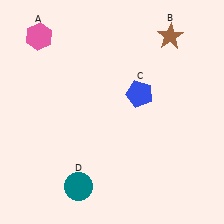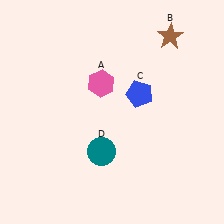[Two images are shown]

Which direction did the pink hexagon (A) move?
The pink hexagon (A) moved right.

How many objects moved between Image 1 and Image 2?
2 objects moved between the two images.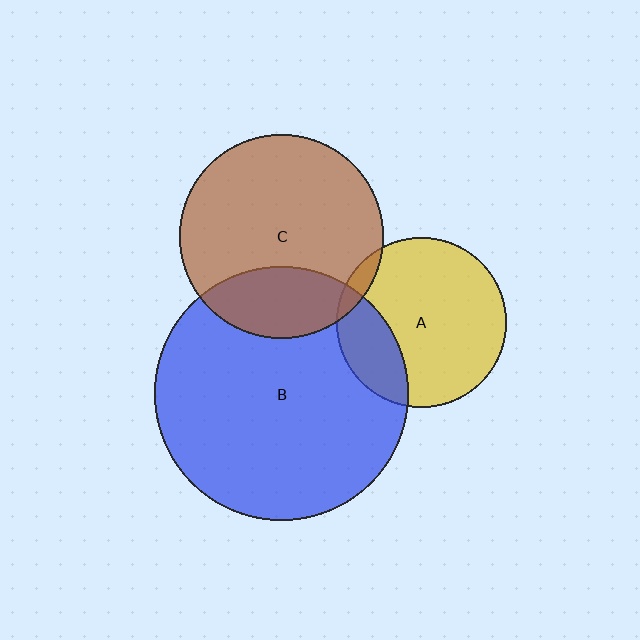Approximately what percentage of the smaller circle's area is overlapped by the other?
Approximately 25%.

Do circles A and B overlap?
Yes.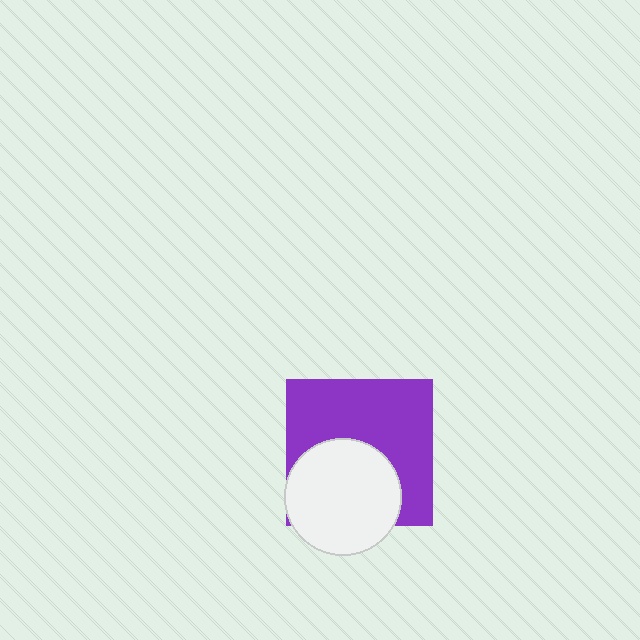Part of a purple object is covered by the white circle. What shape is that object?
It is a square.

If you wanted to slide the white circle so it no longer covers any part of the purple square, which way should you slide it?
Slide it down — that is the most direct way to separate the two shapes.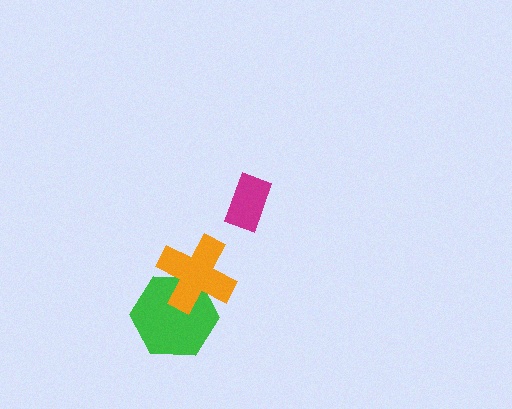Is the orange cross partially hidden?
No, no other shape covers it.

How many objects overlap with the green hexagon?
1 object overlaps with the green hexagon.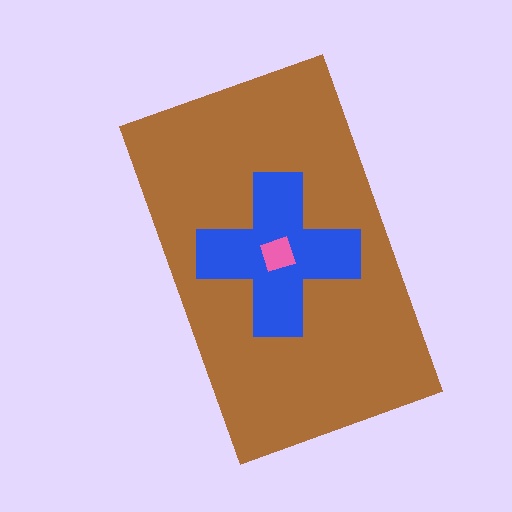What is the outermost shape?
The brown rectangle.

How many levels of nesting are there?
3.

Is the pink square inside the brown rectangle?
Yes.